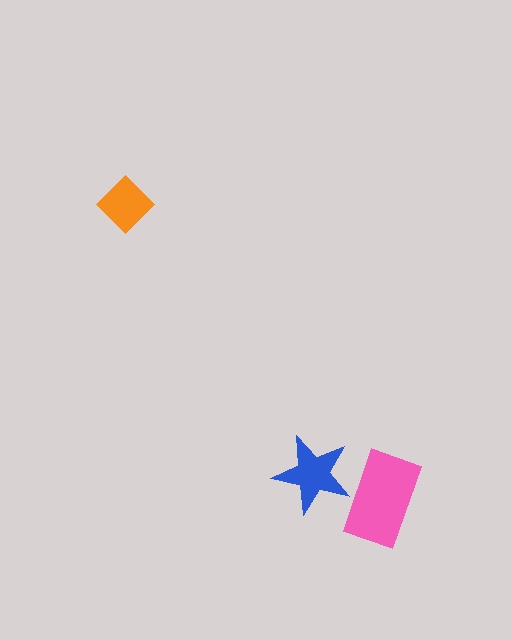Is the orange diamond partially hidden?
No, no other shape covers it.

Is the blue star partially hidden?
Yes, it is partially covered by another shape.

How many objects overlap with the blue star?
1 object overlaps with the blue star.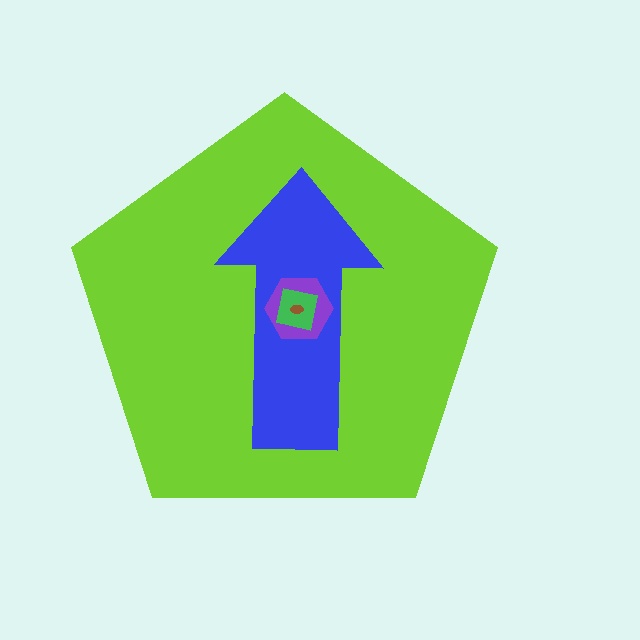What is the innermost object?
The brown ellipse.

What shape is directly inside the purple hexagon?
The green square.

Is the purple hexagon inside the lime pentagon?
Yes.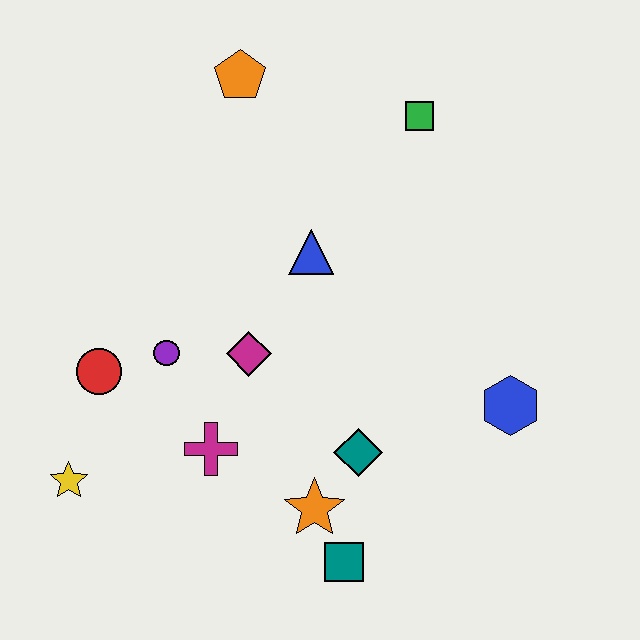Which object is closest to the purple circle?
The red circle is closest to the purple circle.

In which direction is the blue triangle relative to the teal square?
The blue triangle is above the teal square.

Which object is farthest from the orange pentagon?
The teal square is farthest from the orange pentagon.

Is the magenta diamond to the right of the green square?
No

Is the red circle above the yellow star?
Yes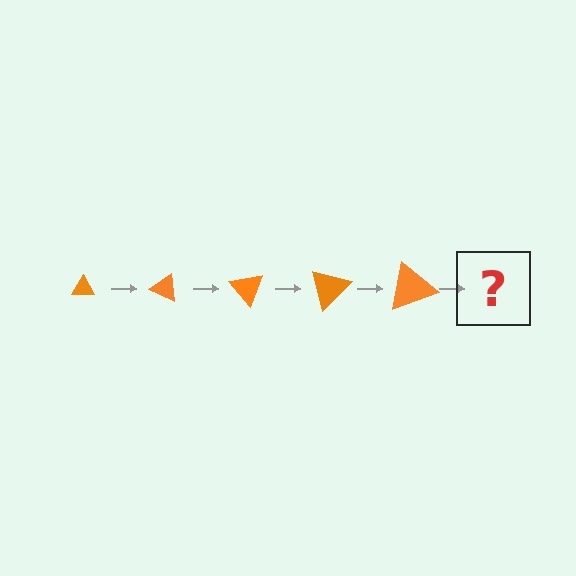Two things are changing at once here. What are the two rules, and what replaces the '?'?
The two rules are that the triangle grows larger each step and it rotates 25 degrees each step. The '?' should be a triangle, larger than the previous one and rotated 125 degrees from the start.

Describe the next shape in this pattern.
It should be a triangle, larger than the previous one and rotated 125 degrees from the start.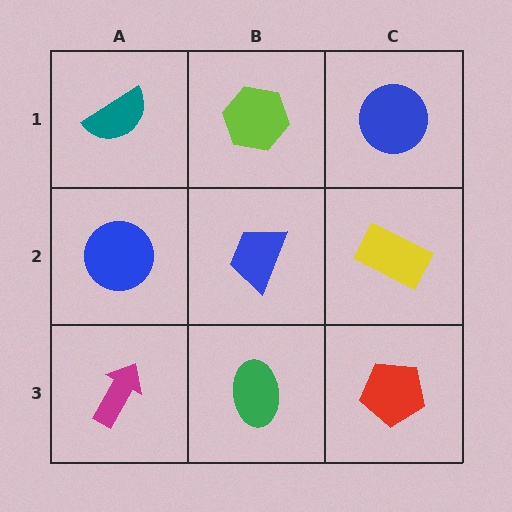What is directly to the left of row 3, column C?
A green ellipse.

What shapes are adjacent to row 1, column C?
A yellow rectangle (row 2, column C), a lime hexagon (row 1, column B).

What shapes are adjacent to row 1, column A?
A blue circle (row 2, column A), a lime hexagon (row 1, column B).